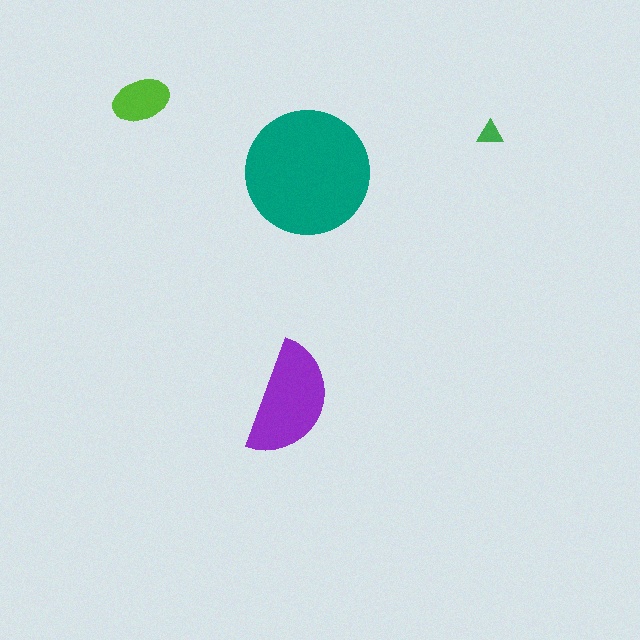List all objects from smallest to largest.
The green triangle, the lime ellipse, the purple semicircle, the teal circle.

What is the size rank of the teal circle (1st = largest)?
1st.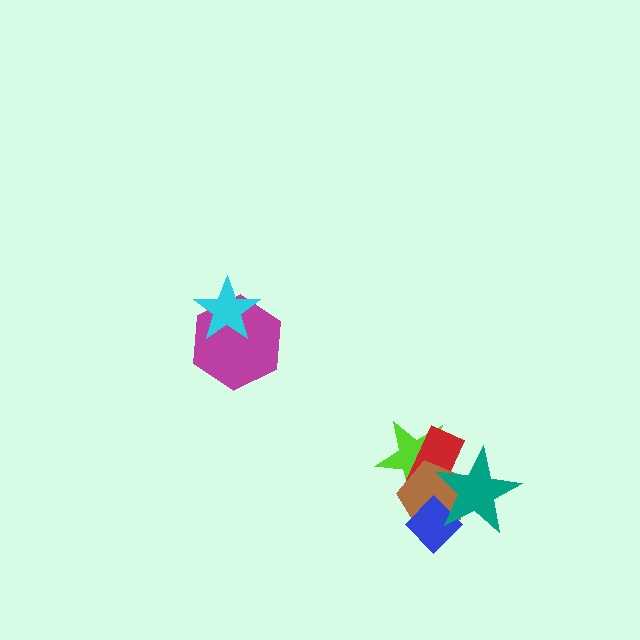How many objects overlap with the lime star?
3 objects overlap with the lime star.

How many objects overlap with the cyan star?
1 object overlaps with the cyan star.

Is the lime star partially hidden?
Yes, it is partially covered by another shape.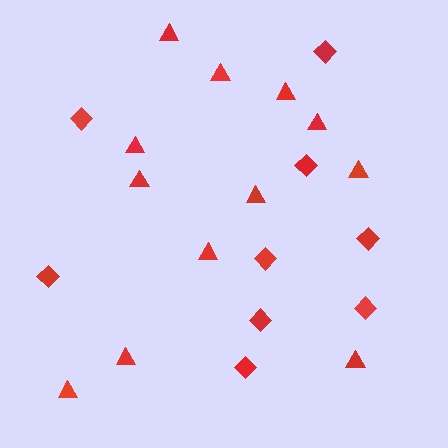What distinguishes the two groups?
There are 2 groups: one group of diamonds (9) and one group of triangles (12).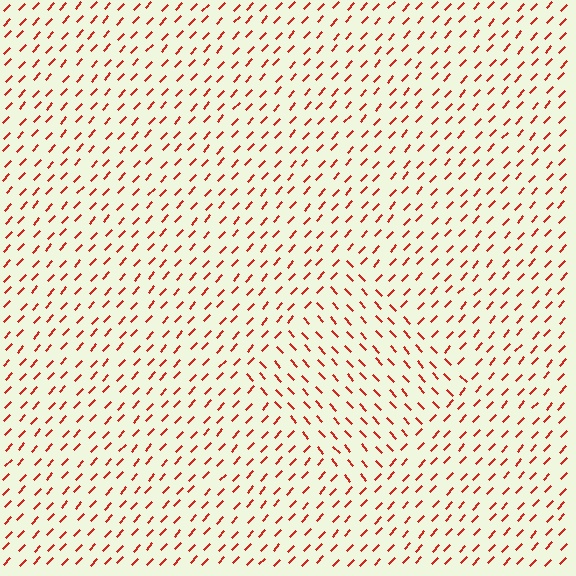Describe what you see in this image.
The image is filled with small red line segments. A diamond region in the image has lines oriented differently from the surrounding lines, creating a visible texture boundary.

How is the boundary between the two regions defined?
The boundary is defined purely by a change in line orientation (approximately 85 degrees difference). All lines are the same color and thickness.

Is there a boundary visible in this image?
Yes, there is a texture boundary formed by a change in line orientation.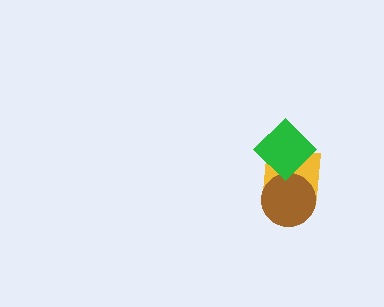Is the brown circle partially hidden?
Yes, it is partially covered by another shape.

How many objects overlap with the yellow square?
2 objects overlap with the yellow square.